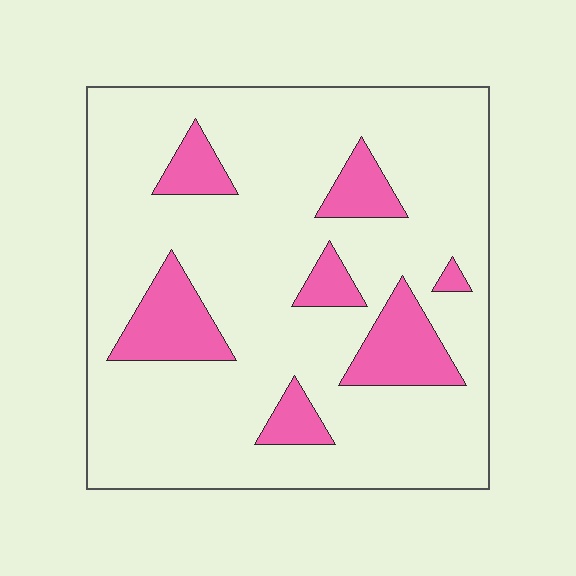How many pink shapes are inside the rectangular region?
7.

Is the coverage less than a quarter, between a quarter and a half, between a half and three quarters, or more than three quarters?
Less than a quarter.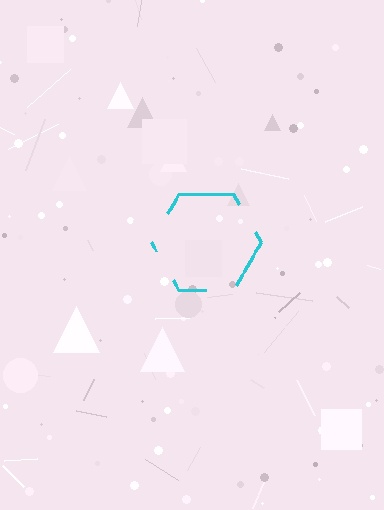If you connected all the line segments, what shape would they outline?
They would outline a hexagon.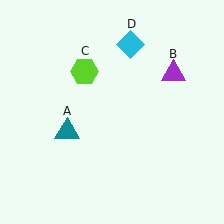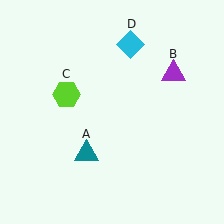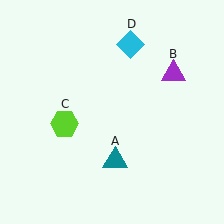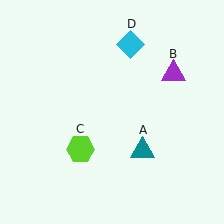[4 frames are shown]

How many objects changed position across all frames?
2 objects changed position: teal triangle (object A), lime hexagon (object C).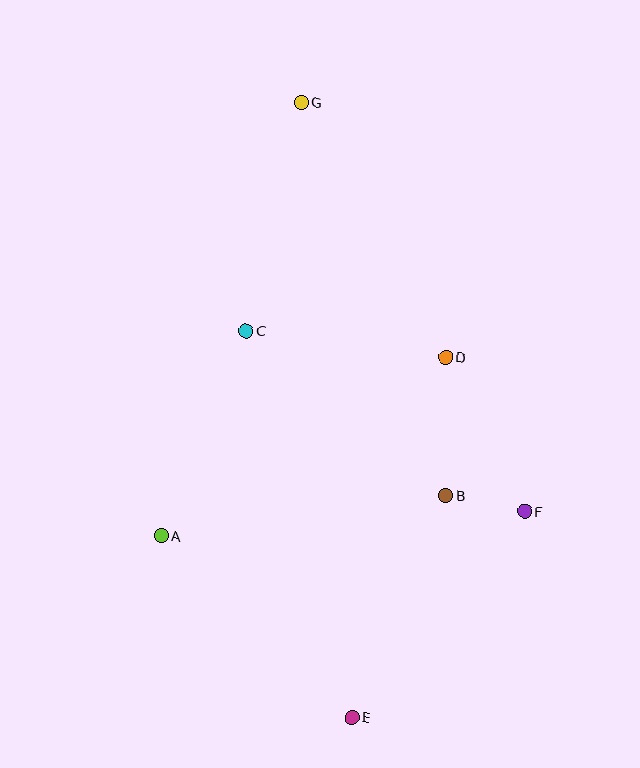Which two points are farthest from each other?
Points E and G are farthest from each other.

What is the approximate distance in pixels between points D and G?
The distance between D and G is approximately 293 pixels.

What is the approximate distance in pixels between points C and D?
The distance between C and D is approximately 201 pixels.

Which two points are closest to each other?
Points B and F are closest to each other.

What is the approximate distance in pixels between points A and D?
The distance between A and D is approximately 336 pixels.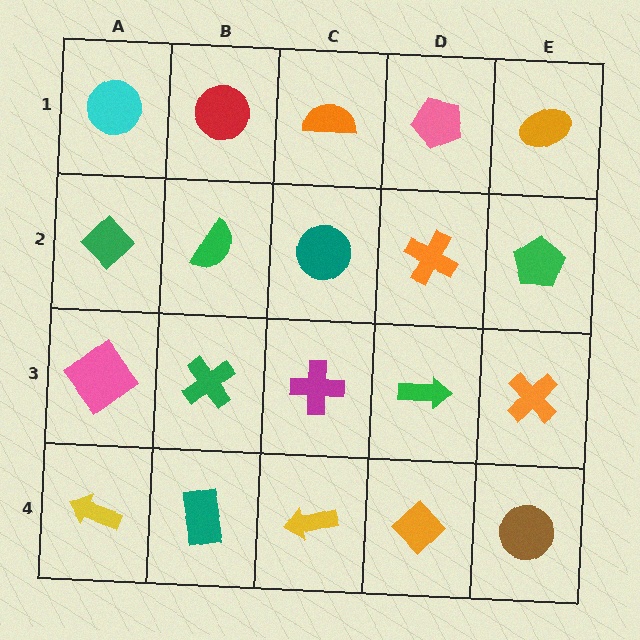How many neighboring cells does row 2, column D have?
4.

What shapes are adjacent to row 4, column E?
An orange cross (row 3, column E), an orange diamond (row 4, column D).